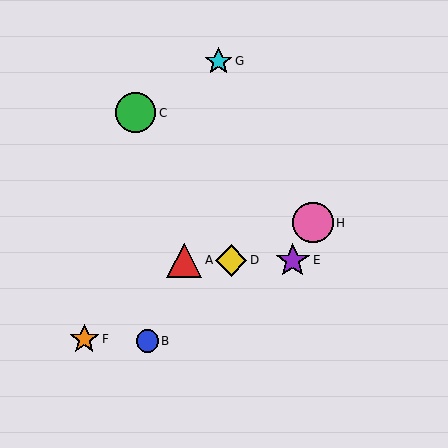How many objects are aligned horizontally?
3 objects (A, D, E) are aligned horizontally.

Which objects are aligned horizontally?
Objects A, D, E are aligned horizontally.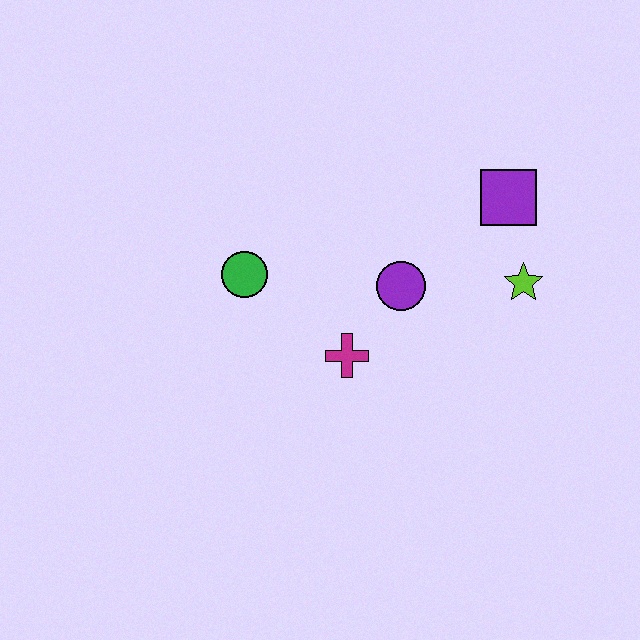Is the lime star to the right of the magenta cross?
Yes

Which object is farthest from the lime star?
The green circle is farthest from the lime star.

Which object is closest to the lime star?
The purple square is closest to the lime star.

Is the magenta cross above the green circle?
No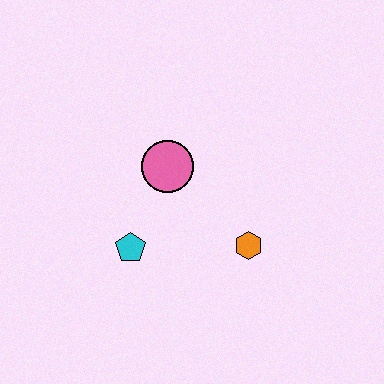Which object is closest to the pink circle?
The cyan pentagon is closest to the pink circle.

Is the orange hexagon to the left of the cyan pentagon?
No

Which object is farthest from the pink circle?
The orange hexagon is farthest from the pink circle.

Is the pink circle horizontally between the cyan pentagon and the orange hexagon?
Yes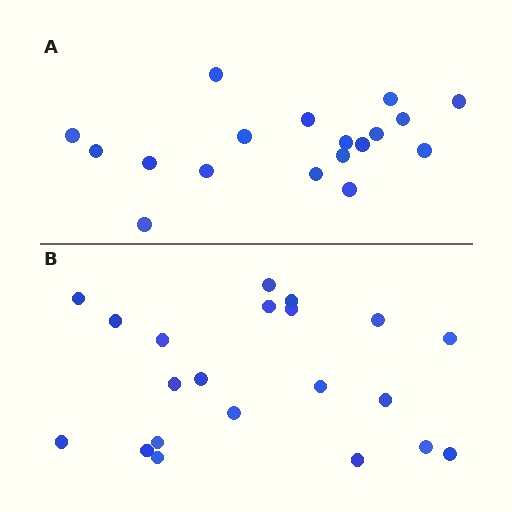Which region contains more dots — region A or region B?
Region B (the bottom region) has more dots.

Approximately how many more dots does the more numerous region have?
Region B has just a few more — roughly 2 or 3 more dots than region A.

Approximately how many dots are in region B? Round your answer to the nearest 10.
About 20 dots. (The exact count is 21, which rounds to 20.)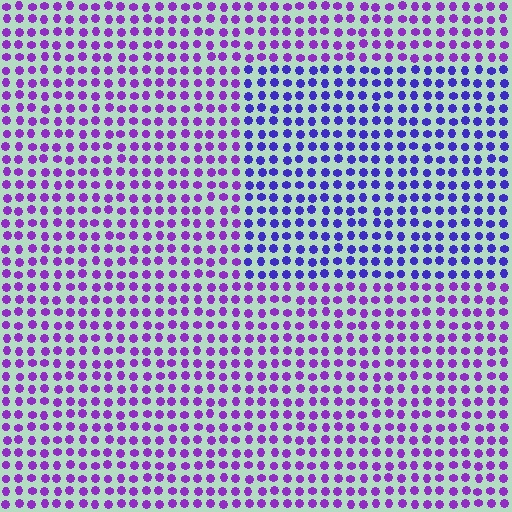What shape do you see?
I see a rectangle.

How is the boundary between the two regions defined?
The boundary is defined purely by a slight shift in hue (about 33 degrees). Spacing, size, and orientation are identical on both sides.